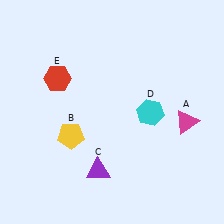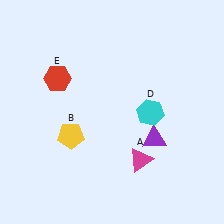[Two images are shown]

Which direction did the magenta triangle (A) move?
The magenta triangle (A) moved left.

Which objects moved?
The objects that moved are: the magenta triangle (A), the purple triangle (C).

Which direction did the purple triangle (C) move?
The purple triangle (C) moved right.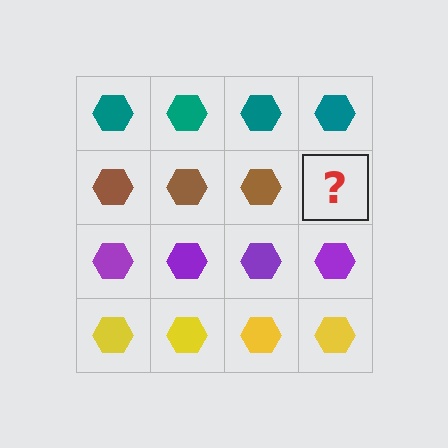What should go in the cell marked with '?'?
The missing cell should contain a brown hexagon.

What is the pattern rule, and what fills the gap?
The rule is that each row has a consistent color. The gap should be filled with a brown hexagon.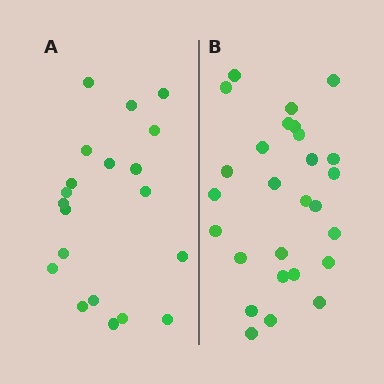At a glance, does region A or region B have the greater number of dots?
Region B (the right region) has more dots.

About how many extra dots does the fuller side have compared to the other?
Region B has roughly 8 or so more dots than region A.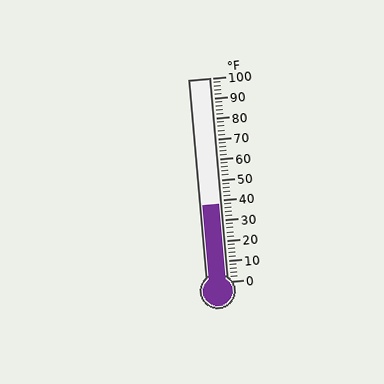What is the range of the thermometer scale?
The thermometer scale ranges from 0°F to 100°F.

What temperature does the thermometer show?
The thermometer shows approximately 38°F.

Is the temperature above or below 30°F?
The temperature is above 30°F.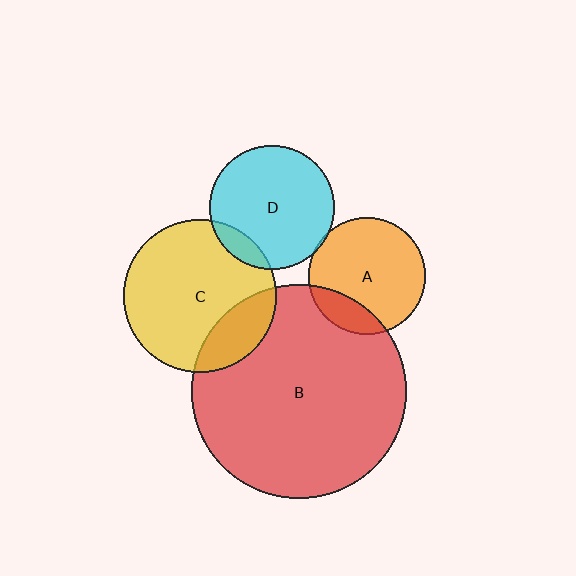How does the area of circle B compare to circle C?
Approximately 2.0 times.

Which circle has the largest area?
Circle B (red).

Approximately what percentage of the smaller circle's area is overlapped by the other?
Approximately 20%.